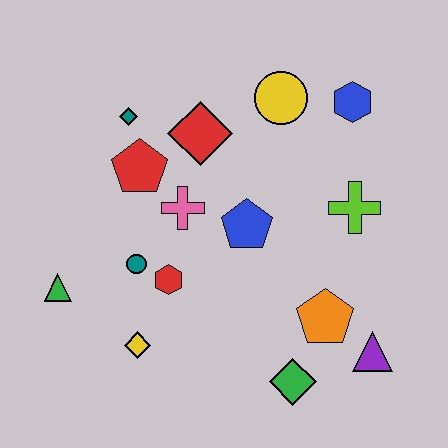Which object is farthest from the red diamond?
The purple triangle is farthest from the red diamond.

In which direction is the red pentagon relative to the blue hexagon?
The red pentagon is to the left of the blue hexagon.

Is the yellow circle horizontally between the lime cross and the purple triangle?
No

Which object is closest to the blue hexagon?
The yellow circle is closest to the blue hexagon.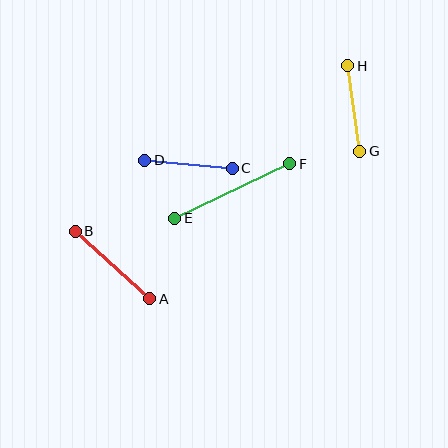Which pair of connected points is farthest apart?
Points E and F are farthest apart.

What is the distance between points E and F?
The distance is approximately 127 pixels.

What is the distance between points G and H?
The distance is approximately 87 pixels.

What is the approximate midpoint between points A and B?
The midpoint is at approximately (113, 265) pixels.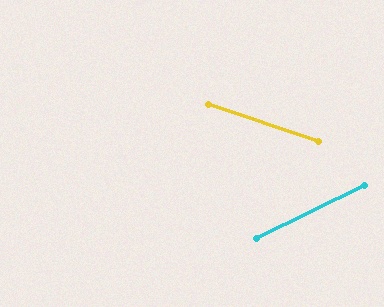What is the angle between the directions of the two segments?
Approximately 45 degrees.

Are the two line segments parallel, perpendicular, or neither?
Neither parallel nor perpendicular — they differ by about 45°.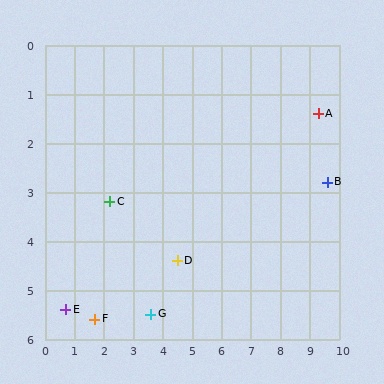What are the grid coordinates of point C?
Point C is at approximately (2.2, 3.2).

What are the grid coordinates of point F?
Point F is at approximately (1.7, 5.6).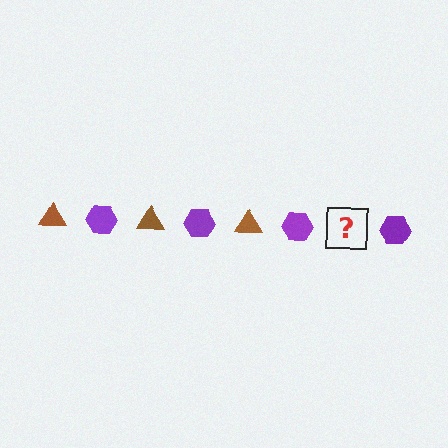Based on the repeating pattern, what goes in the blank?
The blank should be a brown triangle.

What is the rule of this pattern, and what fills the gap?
The rule is that the pattern alternates between brown triangle and purple hexagon. The gap should be filled with a brown triangle.